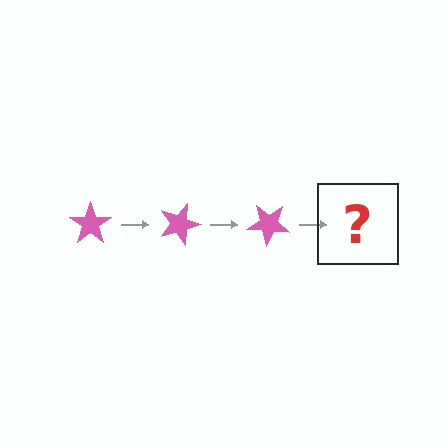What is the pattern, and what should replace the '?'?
The pattern is that the star rotates 20 degrees each step. The '?' should be a pink star rotated 60 degrees.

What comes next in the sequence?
The next element should be a pink star rotated 60 degrees.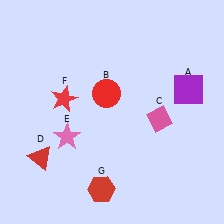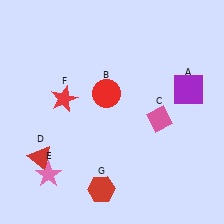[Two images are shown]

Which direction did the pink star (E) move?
The pink star (E) moved down.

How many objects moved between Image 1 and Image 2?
1 object moved between the two images.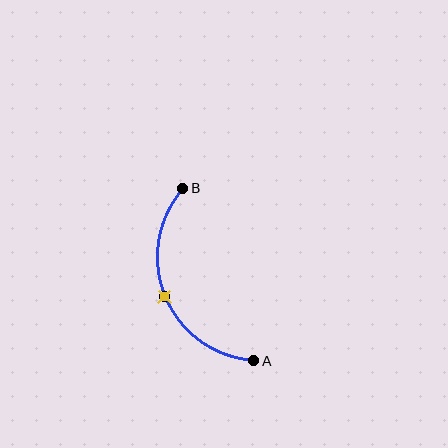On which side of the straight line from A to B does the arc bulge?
The arc bulges to the left of the straight line connecting A and B.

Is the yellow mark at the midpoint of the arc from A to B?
Yes. The yellow mark lies on the arc at equal arc-length from both A and B — it is the arc midpoint.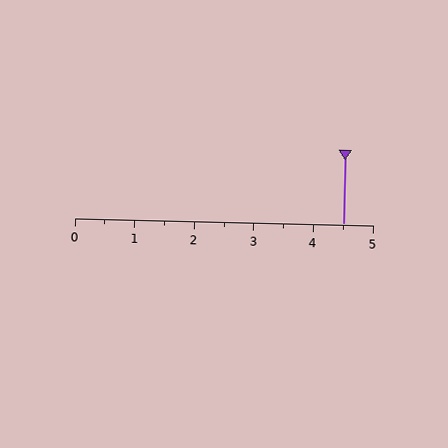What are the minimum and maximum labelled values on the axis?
The axis runs from 0 to 5.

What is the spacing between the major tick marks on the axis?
The major ticks are spaced 1 apart.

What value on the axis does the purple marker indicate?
The marker indicates approximately 4.5.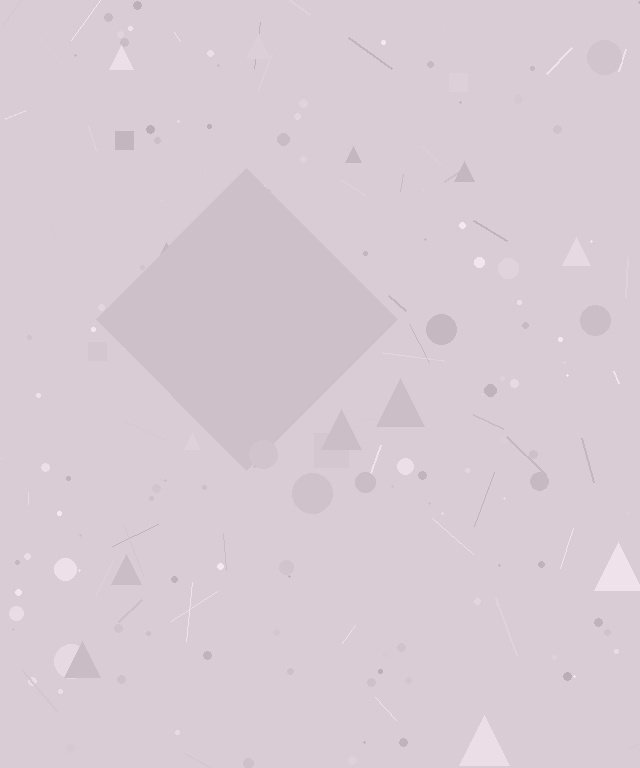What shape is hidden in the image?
A diamond is hidden in the image.